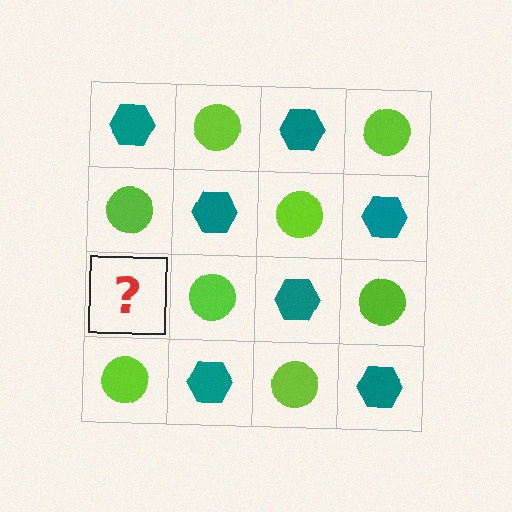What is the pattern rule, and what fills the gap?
The rule is that it alternates teal hexagon and lime circle in a checkerboard pattern. The gap should be filled with a teal hexagon.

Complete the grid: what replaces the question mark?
The question mark should be replaced with a teal hexagon.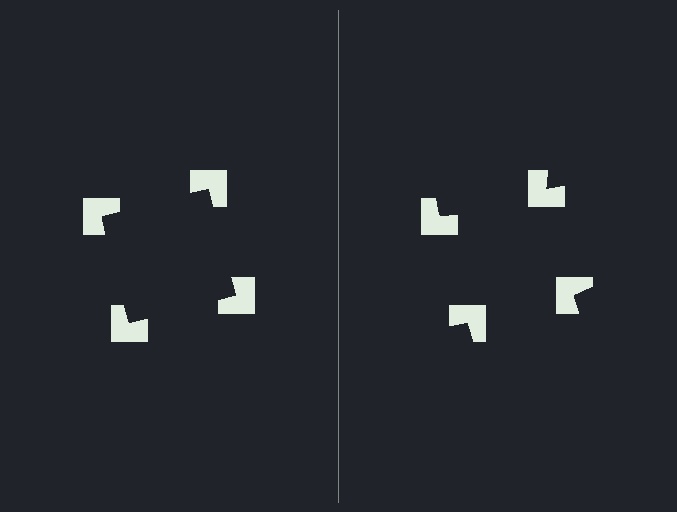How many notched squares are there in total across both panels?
8 — 4 on each side.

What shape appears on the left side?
An illusory square.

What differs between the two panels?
The notched squares are positioned identically on both sides; only the wedge orientations differ. On the left they align to a square; on the right they are misaligned.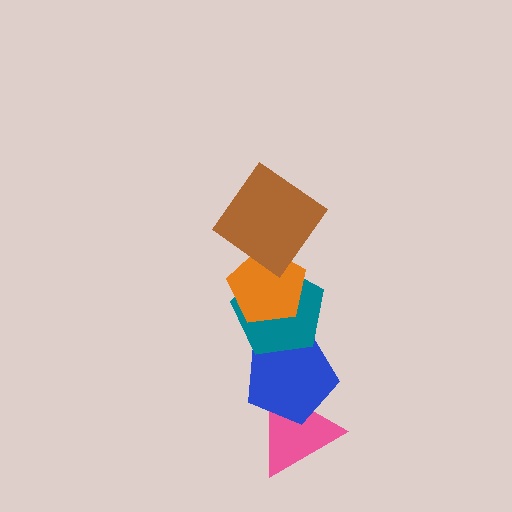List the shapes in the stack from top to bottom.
From top to bottom: the brown diamond, the orange pentagon, the teal pentagon, the blue pentagon, the pink triangle.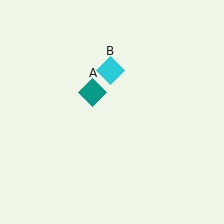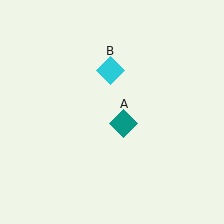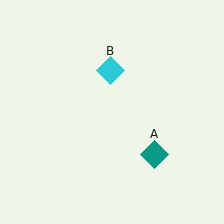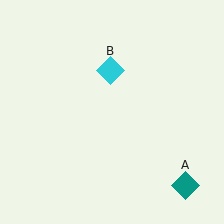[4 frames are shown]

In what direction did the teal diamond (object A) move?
The teal diamond (object A) moved down and to the right.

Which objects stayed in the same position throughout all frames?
Cyan diamond (object B) remained stationary.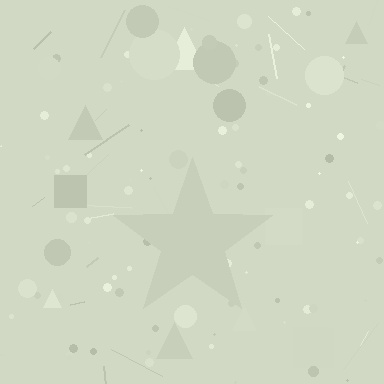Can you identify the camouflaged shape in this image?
The camouflaged shape is a star.